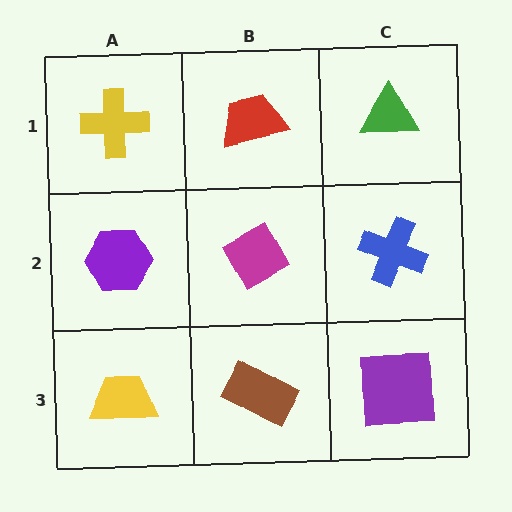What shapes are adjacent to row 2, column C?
A green triangle (row 1, column C), a purple square (row 3, column C), a magenta diamond (row 2, column B).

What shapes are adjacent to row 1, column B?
A magenta diamond (row 2, column B), a yellow cross (row 1, column A), a green triangle (row 1, column C).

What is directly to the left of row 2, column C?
A magenta diamond.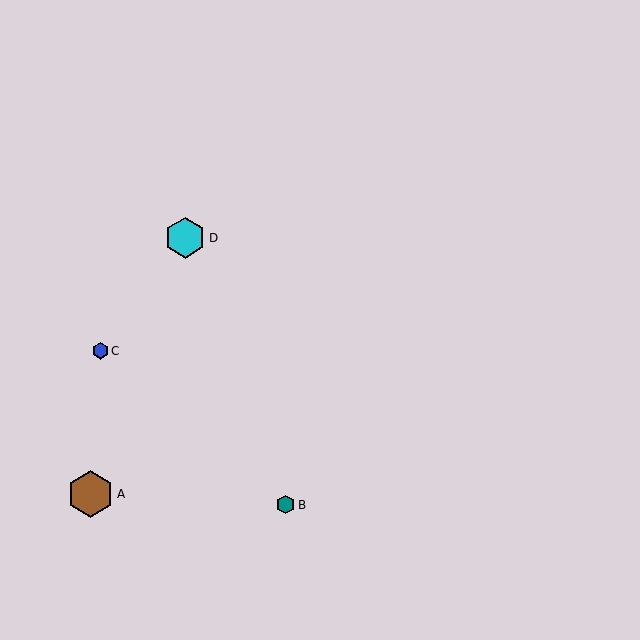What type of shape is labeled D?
Shape D is a cyan hexagon.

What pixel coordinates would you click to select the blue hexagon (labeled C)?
Click at (100, 351) to select the blue hexagon C.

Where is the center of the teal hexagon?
The center of the teal hexagon is at (286, 505).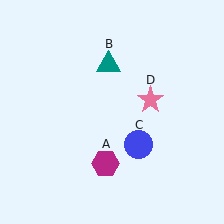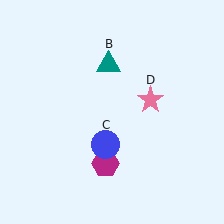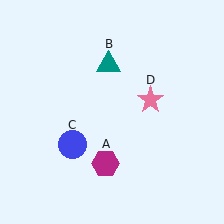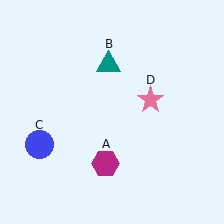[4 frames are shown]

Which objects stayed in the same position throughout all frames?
Magenta hexagon (object A) and teal triangle (object B) and pink star (object D) remained stationary.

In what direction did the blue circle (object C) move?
The blue circle (object C) moved left.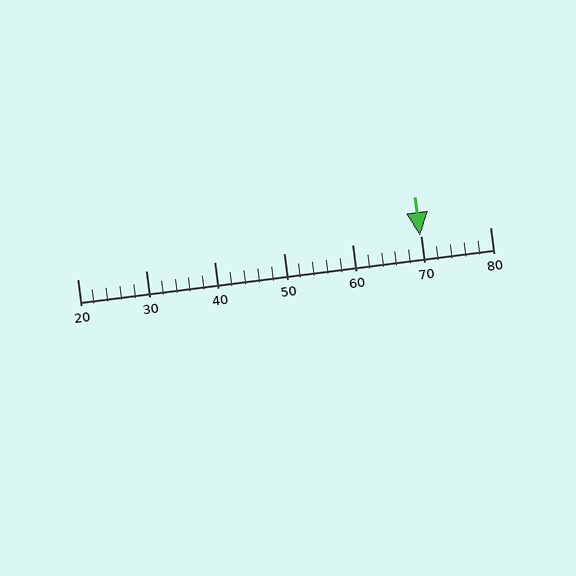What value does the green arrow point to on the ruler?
The green arrow points to approximately 70.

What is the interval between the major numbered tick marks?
The major tick marks are spaced 10 units apart.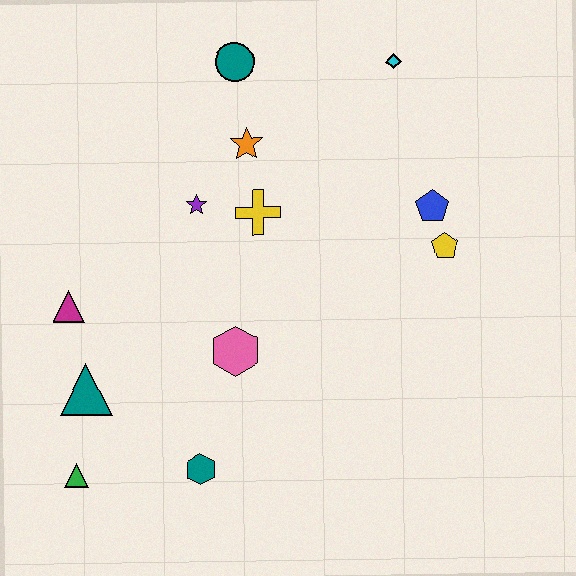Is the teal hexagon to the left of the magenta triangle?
No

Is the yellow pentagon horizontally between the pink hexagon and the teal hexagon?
No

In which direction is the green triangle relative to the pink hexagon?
The green triangle is to the left of the pink hexagon.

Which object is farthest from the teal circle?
The green triangle is farthest from the teal circle.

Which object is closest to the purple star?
The yellow cross is closest to the purple star.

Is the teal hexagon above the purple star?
No